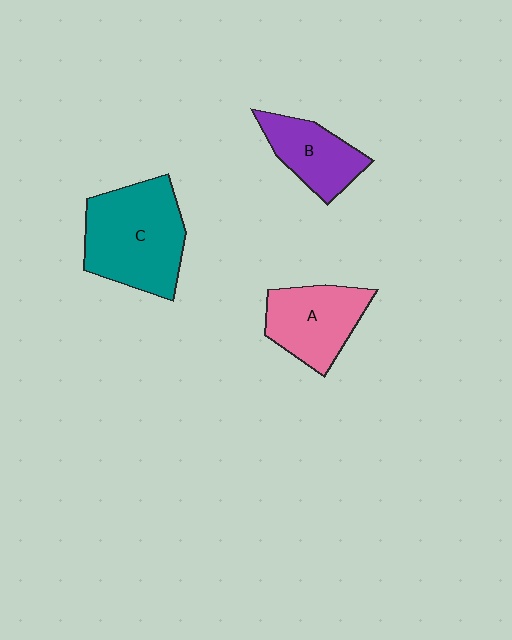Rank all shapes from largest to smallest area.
From largest to smallest: C (teal), A (pink), B (purple).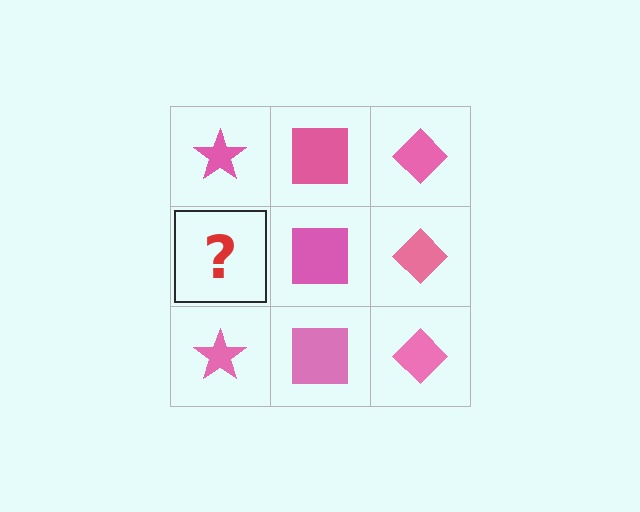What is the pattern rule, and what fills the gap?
The rule is that each column has a consistent shape. The gap should be filled with a pink star.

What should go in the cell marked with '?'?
The missing cell should contain a pink star.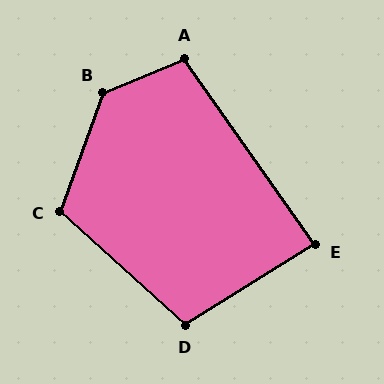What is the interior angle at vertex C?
Approximately 113 degrees (obtuse).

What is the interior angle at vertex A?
Approximately 102 degrees (obtuse).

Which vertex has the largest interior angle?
B, at approximately 132 degrees.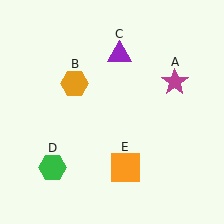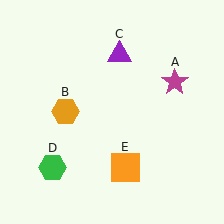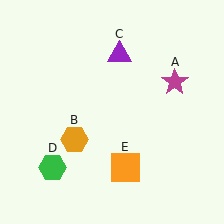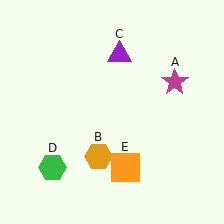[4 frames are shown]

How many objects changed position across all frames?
1 object changed position: orange hexagon (object B).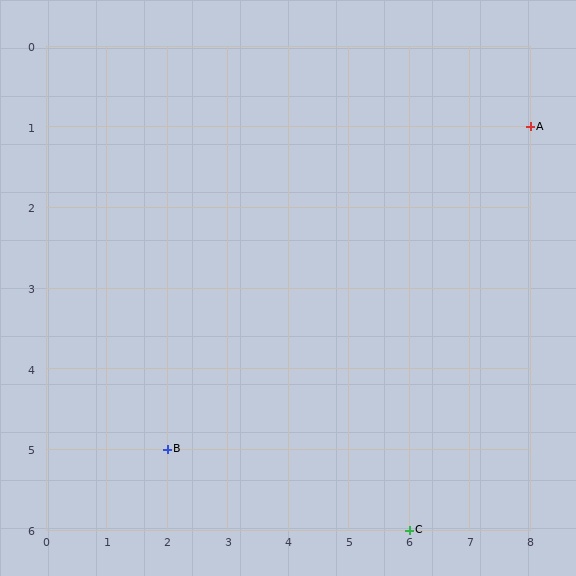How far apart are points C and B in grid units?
Points C and B are 4 columns and 1 row apart (about 4.1 grid units diagonally).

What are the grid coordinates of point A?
Point A is at grid coordinates (8, 1).